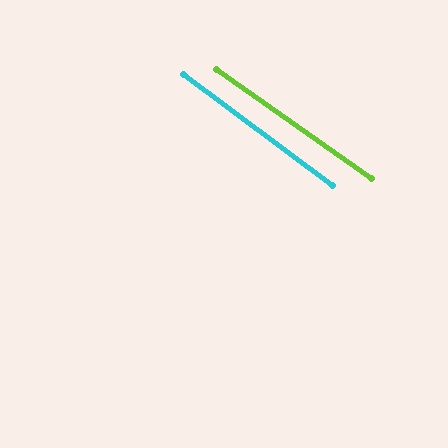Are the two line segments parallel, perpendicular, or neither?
Parallel — their directions differ by only 1.7°.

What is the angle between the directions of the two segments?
Approximately 2 degrees.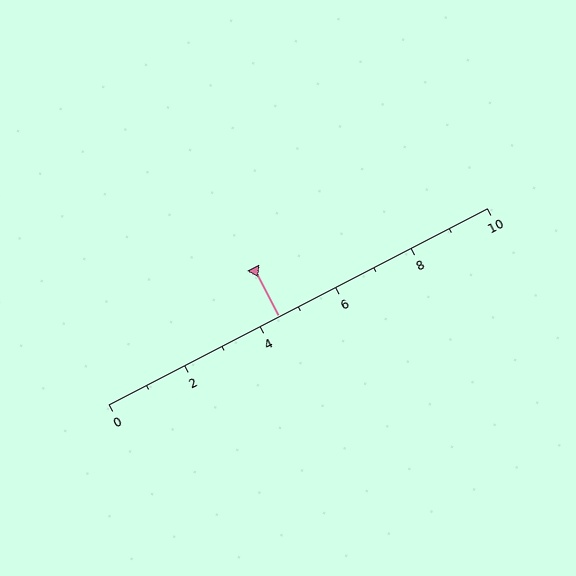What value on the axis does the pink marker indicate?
The marker indicates approximately 4.5.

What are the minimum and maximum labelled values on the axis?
The axis runs from 0 to 10.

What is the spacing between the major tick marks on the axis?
The major ticks are spaced 2 apart.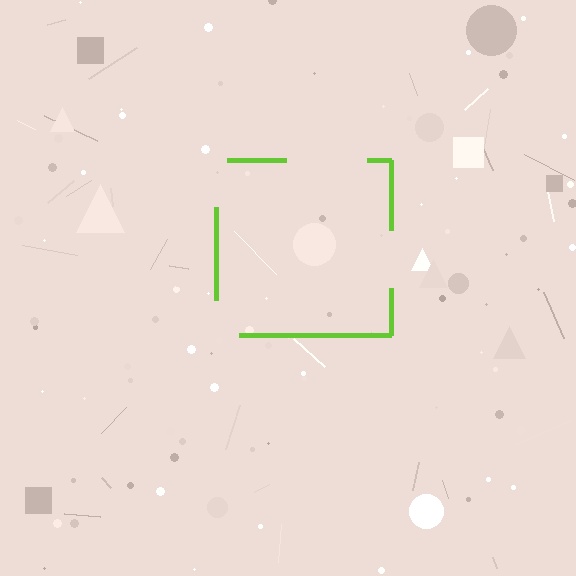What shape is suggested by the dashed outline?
The dashed outline suggests a square.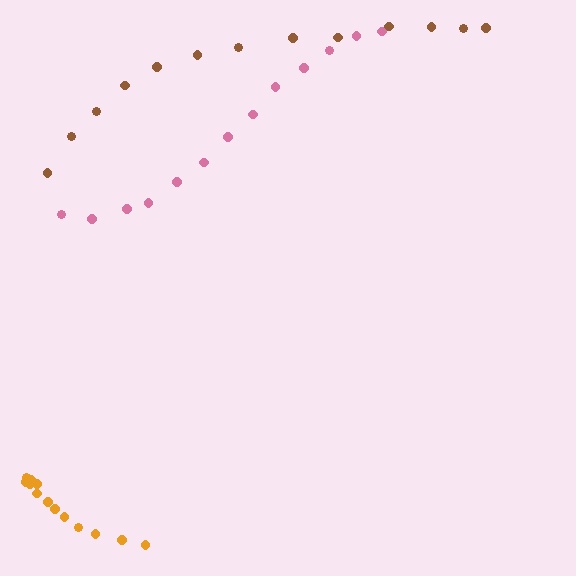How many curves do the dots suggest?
There are 3 distinct paths.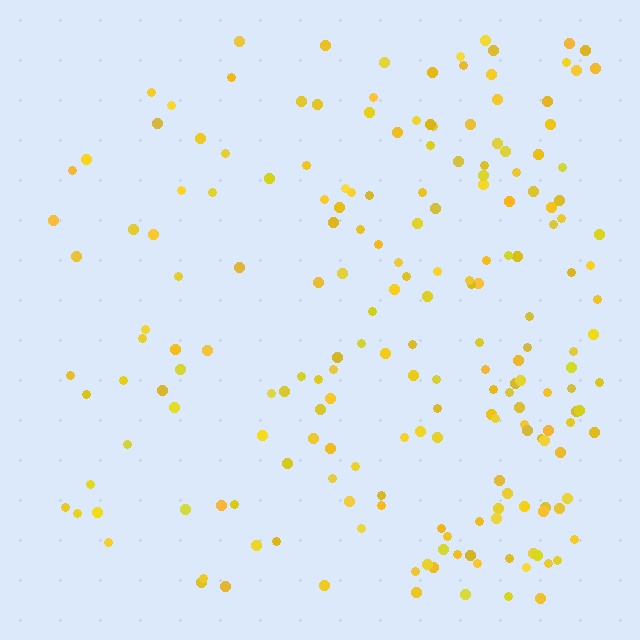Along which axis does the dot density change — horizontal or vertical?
Horizontal.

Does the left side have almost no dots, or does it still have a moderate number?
Still a moderate number, just noticeably fewer than the right.